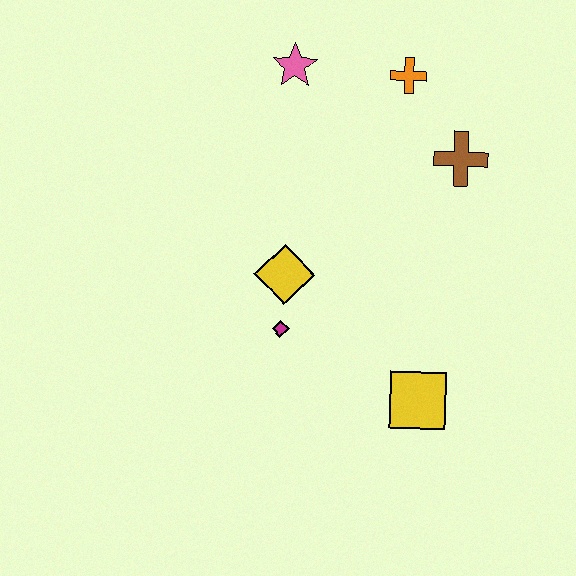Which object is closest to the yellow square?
The magenta diamond is closest to the yellow square.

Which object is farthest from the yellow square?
The pink star is farthest from the yellow square.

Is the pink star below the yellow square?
No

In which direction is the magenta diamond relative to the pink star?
The magenta diamond is below the pink star.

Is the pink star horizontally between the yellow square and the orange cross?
No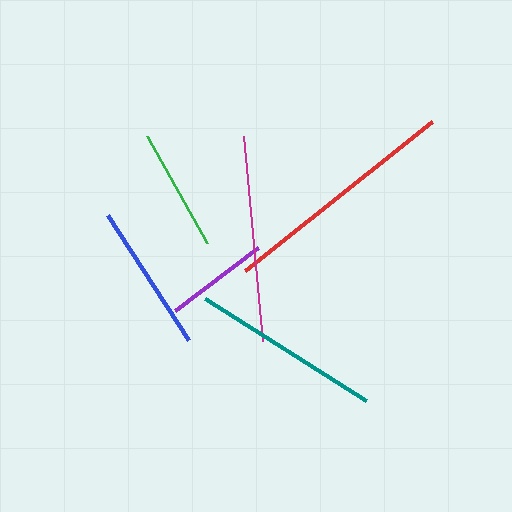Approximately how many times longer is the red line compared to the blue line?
The red line is approximately 1.6 times the length of the blue line.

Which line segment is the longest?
The red line is the longest at approximately 240 pixels.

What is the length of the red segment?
The red segment is approximately 240 pixels long.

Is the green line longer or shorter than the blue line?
The blue line is longer than the green line.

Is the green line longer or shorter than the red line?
The red line is longer than the green line.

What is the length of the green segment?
The green segment is approximately 122 pixels long.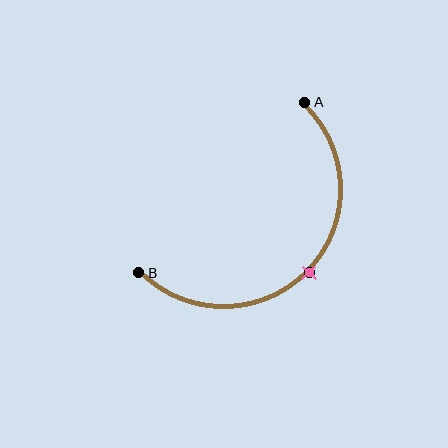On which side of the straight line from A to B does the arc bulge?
The arc bulges below and to the right of the straight line connecting A and B.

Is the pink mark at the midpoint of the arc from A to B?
Yes. The pink mark lies on the arc at equal arc-length from both A and B — it is the arc midpoint.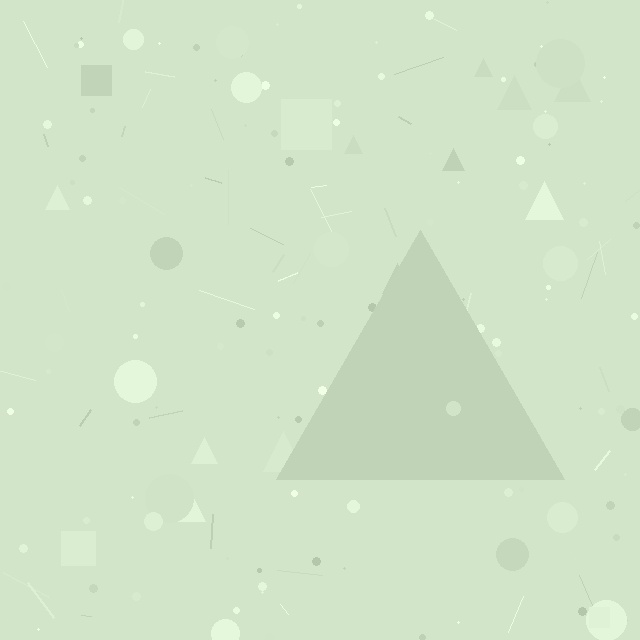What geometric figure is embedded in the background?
A triangle is embedded in the background.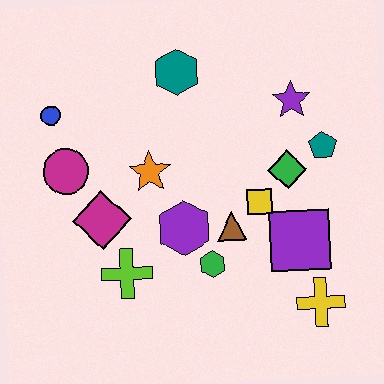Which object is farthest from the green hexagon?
The blue circle is farthest from the green hexagon.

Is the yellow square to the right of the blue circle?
Yes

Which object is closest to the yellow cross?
The purple square is closest to the yellow cross.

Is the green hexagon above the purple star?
No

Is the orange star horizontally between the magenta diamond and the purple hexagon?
Yes